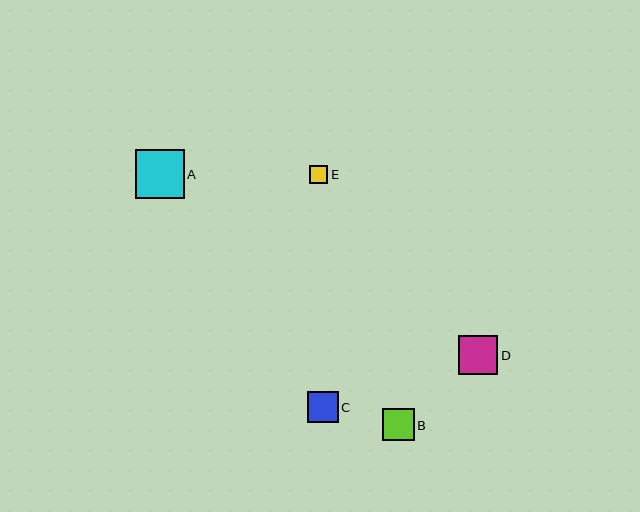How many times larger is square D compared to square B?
Square D is approximately 1.2 times the size of square B.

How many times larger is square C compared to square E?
Square C is approximately 1.7 times the size of square E.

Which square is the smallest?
Square E is the smallest with a size of approximately 18 pixels.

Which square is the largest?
Square A is the largest with a size of approximately 48 pixels.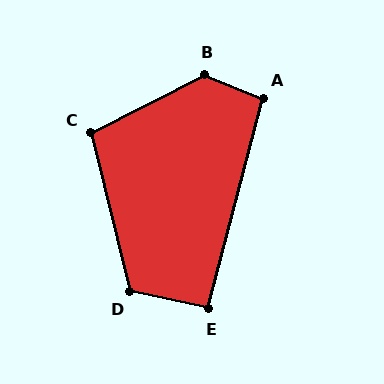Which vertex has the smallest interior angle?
E, at approximately 93 degrees.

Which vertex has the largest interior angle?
B, at approximately 132 degrees.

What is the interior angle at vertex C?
Approximately 103 degrees (obtuse).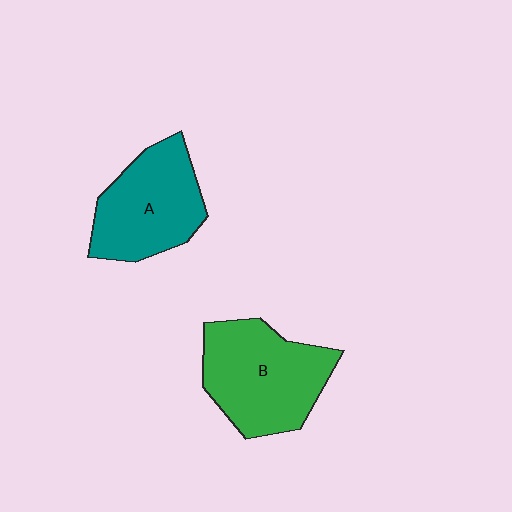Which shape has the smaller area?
Shape A (teal).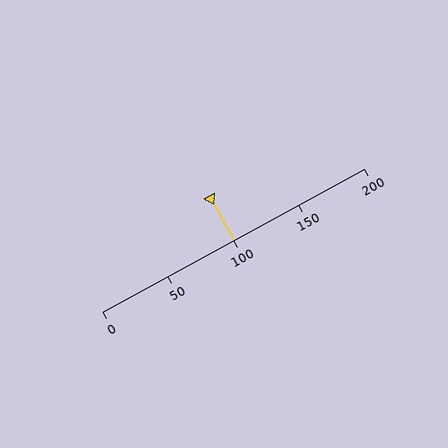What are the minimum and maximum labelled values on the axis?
The axis runs from 0 to 200.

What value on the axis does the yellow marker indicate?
The marker indicates approximately 100.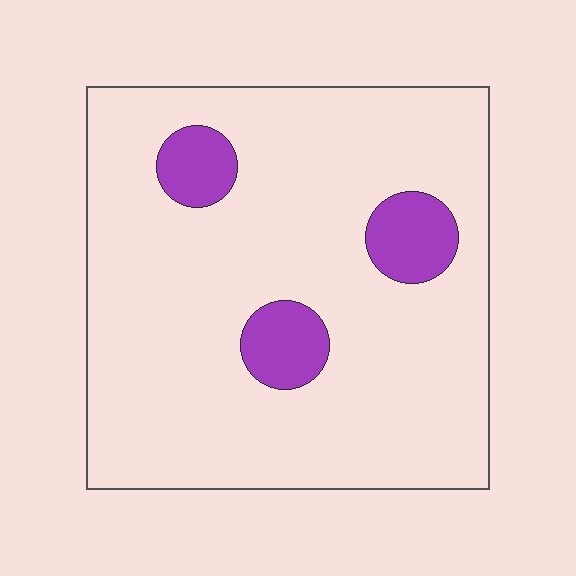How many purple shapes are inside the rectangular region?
3.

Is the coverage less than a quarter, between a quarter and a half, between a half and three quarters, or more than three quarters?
Less than a quarter.